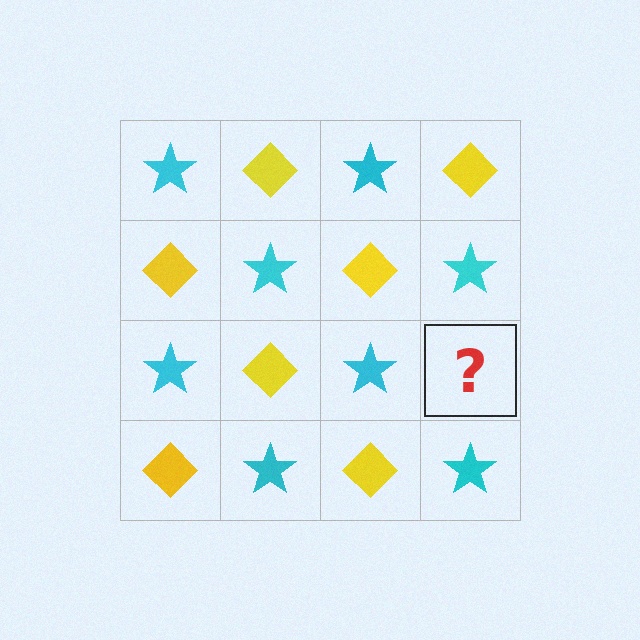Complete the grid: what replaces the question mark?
The question mark should be replaced with a yellow diamond.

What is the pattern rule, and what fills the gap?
The rule is that it alternates cyan star and yellow diamond in a checkerboard pattern. The gap should be filled with a yellow diamond.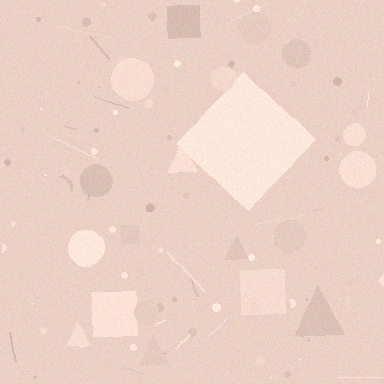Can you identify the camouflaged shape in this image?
The camouflaged shape is a diamond.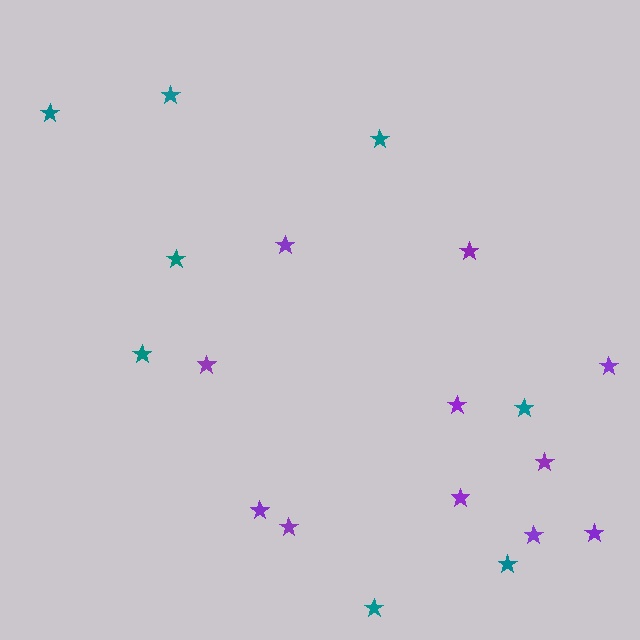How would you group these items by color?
There are 2 groups: one group of purple stars (11) and one group of teal stars (8).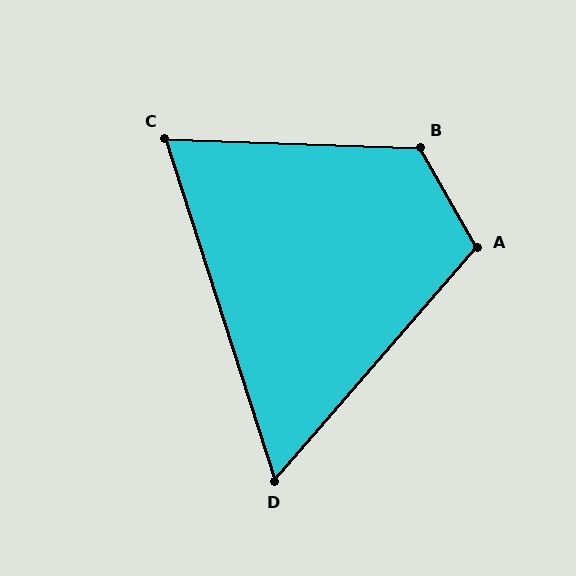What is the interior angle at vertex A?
Approximately 110 degrees (obtuse).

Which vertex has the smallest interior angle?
D, at approximately 59 degrees.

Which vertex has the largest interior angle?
B, at approximately 121 degrees.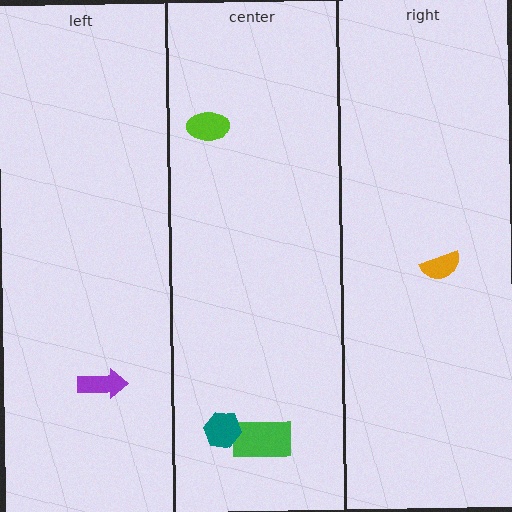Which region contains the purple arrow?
The left region.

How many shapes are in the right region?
1.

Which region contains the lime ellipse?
The center region.